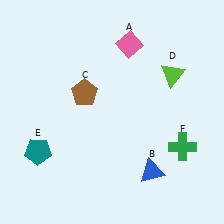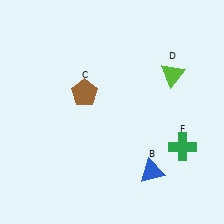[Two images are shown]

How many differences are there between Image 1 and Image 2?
There are 2 differences between the two images.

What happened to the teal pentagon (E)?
The teal pentagon (E) was removed in Image 2. It was in the bottom-left area of Image 1.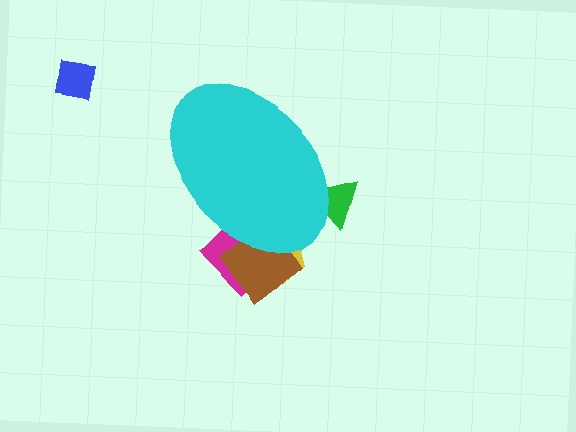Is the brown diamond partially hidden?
Yes, the brown diamond is partially hidden behind the cyan ellipse.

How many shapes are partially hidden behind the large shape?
4 shapes are partially hidden.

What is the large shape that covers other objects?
A cyan ellipse.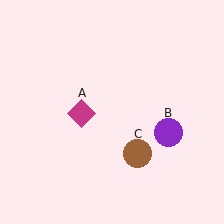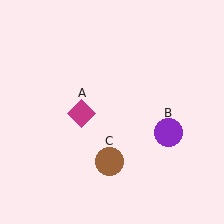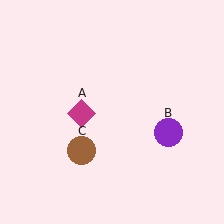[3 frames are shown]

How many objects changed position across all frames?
1 object changed position: brown circle (object C).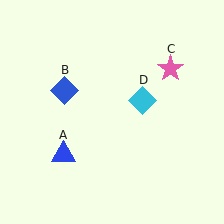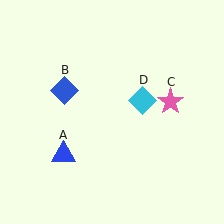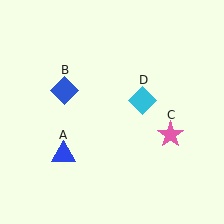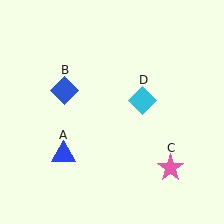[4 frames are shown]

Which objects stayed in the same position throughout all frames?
Blue triangle (object A) and blue diamond (object B) and cyan diamond (object D) remained stationary.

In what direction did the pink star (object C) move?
The pink star (object C) moved down.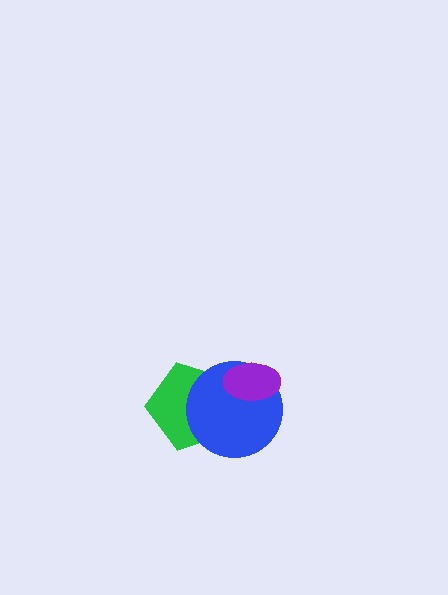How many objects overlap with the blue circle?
2 objects overlap with the blue circle.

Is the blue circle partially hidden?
Yes, it is partially covered by another shape.